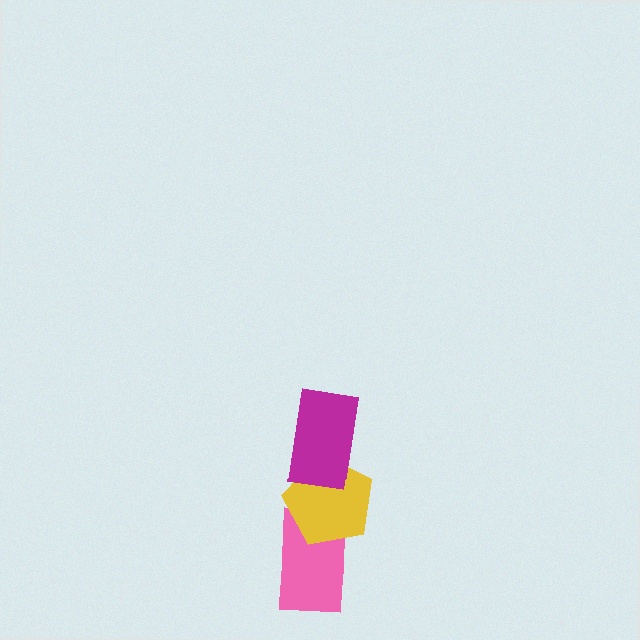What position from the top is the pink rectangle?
The pink rectangle is 3rd from the top.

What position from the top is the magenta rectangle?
The magenta rectangle is 1st from the top.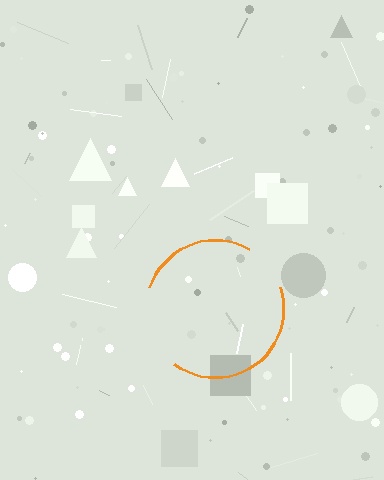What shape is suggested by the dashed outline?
The dashed outline suggests a circle.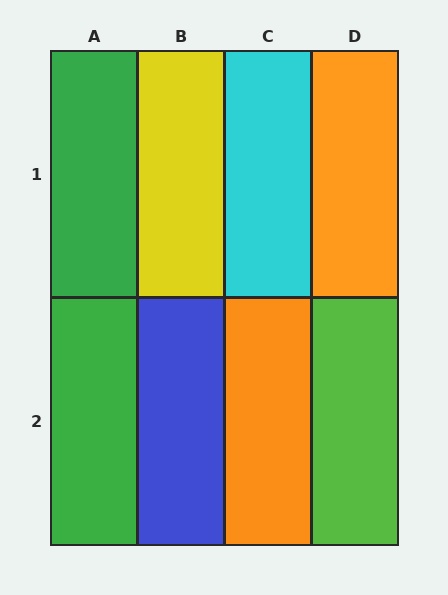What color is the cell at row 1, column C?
Cyan.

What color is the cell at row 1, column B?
Yellow.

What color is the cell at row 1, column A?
Green.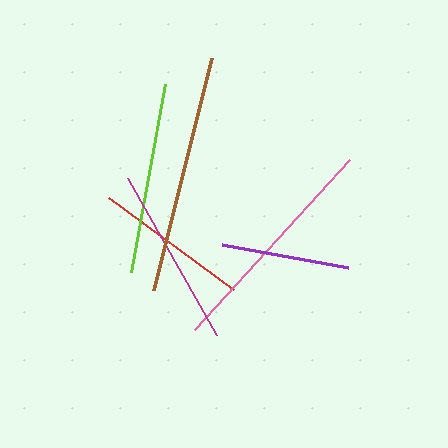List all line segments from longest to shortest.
From longest to shortest: brown, pink, lime, magenta, red, purple.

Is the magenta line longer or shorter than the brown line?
The brown line is longer than the magenta line.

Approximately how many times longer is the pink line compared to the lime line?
The pink line is approximately 1.2 times the length of the lime line.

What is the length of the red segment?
The red segment is approximately 155 pixels long.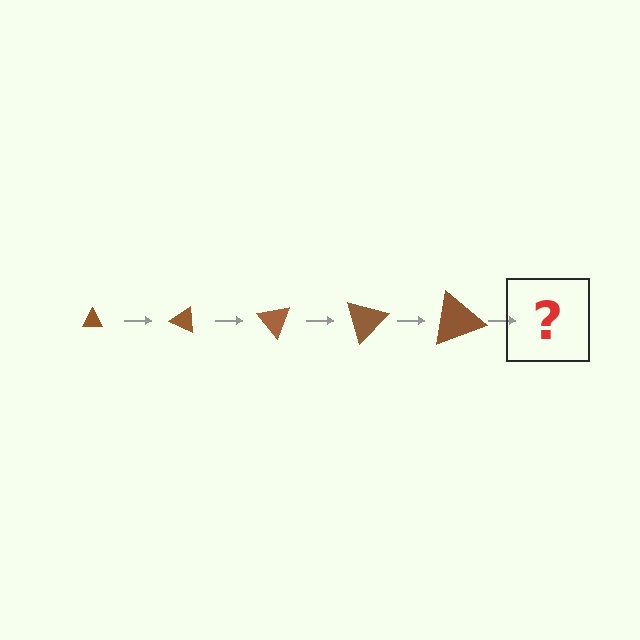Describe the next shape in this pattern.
It should be a triangle, larger than the previous one and rotated 125 degrees from the start.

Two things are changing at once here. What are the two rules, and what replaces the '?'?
The two rules are that the triangle grows larger each step and it rotates 25 degrees each step. The '?' should be a triangle, larger than the previous one and rotated 125 degrees from the start.